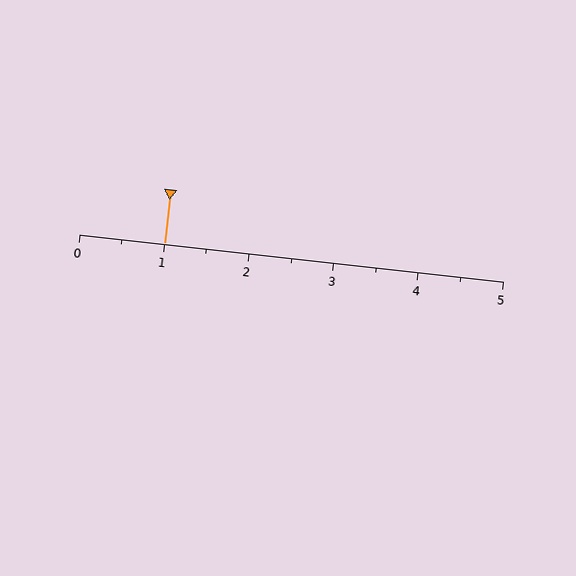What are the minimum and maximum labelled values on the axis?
The axis runs from 0 to 5.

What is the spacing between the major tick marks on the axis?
The major ticks are spaced 1 apart.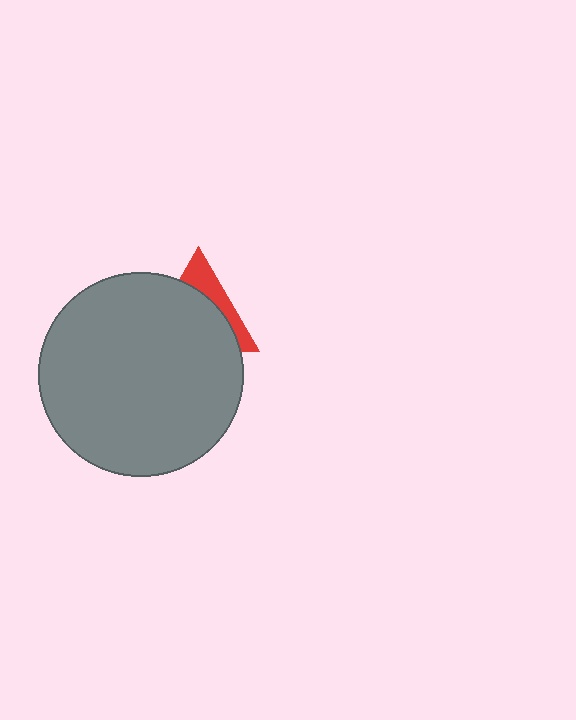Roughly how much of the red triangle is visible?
A small part of it is visible (roughly 31%).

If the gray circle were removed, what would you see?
You would see the complete red triangle.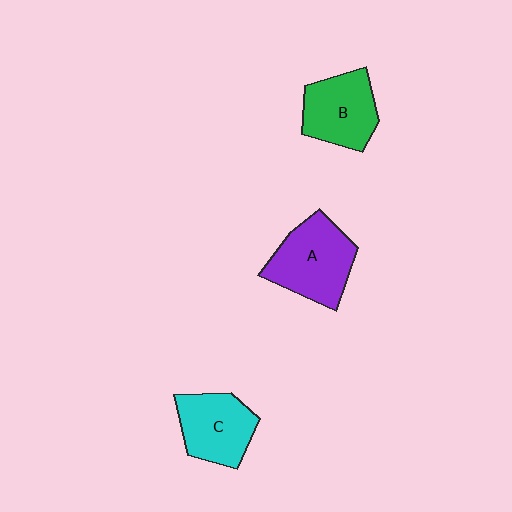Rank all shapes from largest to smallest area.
From largest to smallest: A (purple), B (green), C (cyan).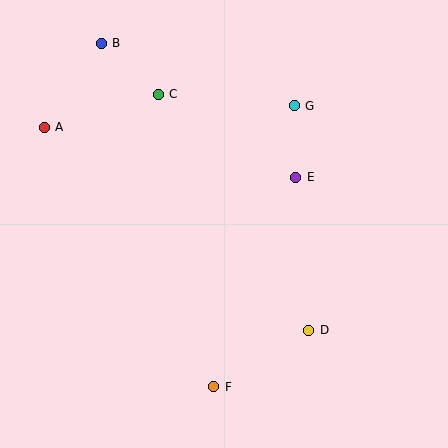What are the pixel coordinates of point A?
Point A is at (44, 127).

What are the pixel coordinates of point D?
Point D is at (309, 330).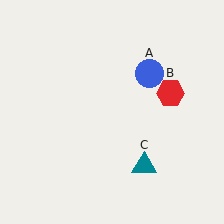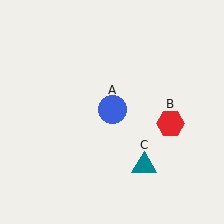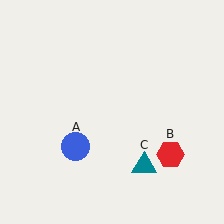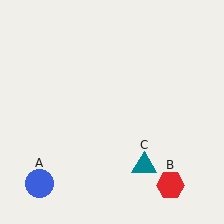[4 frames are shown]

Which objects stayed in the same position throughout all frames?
Teal triangle (object C) remained stationary.